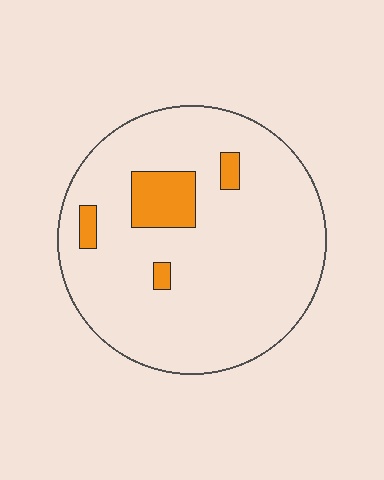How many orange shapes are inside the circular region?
4.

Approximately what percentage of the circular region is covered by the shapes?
Approximately 10%.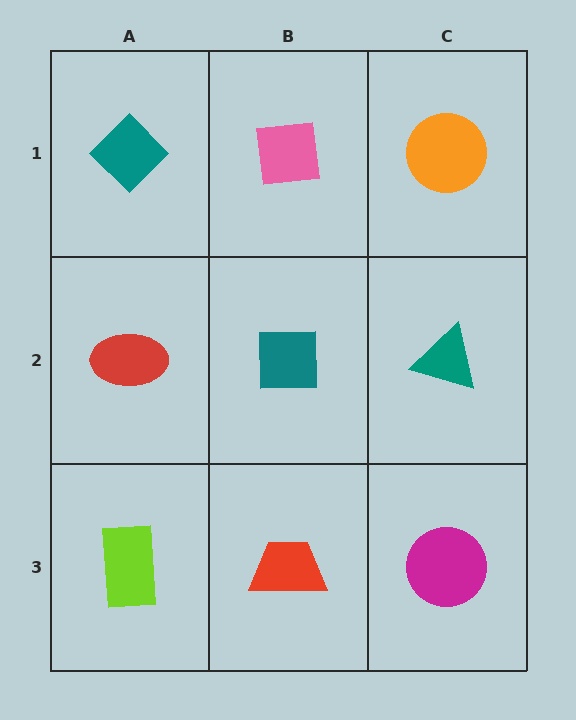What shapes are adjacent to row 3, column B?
A teal square (row 2, column B), a lime rectangle (row 3, column A), a magenta circle (row 3, column C).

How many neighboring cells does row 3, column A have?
2.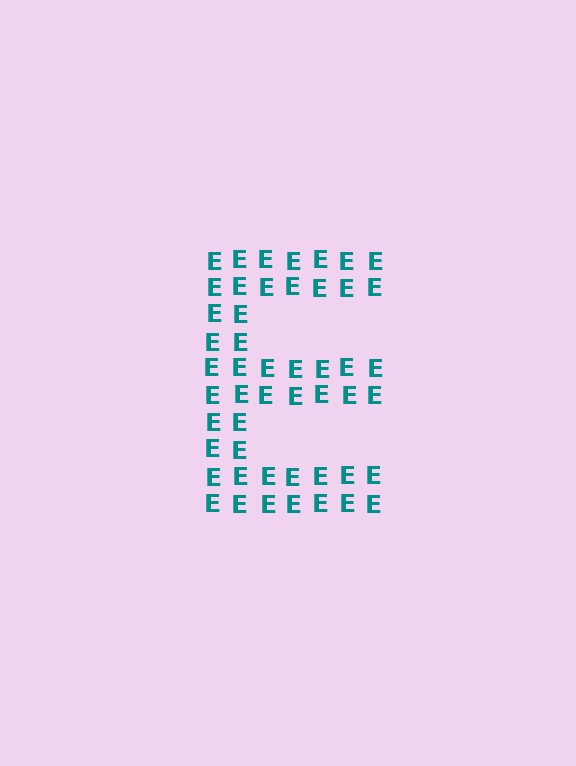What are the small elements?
The small elements are letter E's.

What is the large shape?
The large shape is the letter E.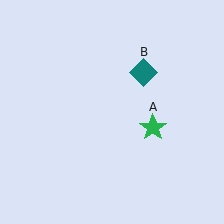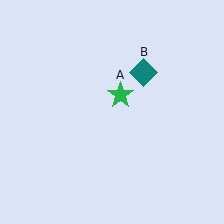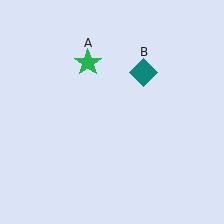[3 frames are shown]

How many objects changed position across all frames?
1 object changed position: green star (object A).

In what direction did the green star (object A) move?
The green star (object A) moved up and to the left.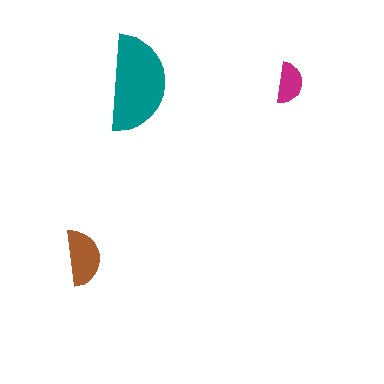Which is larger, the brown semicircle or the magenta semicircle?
The brown one.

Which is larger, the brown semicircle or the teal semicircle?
The teal one.